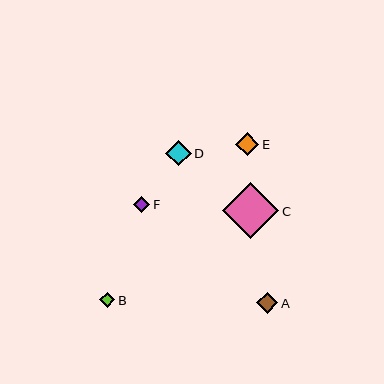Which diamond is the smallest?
Diamond B is the smallest with a size of approximately 15 pixels.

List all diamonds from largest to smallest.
From largest to smallest: C, D, E, A, F, B.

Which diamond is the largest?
Diamond C is the largest with a size of approximately 56 pixels.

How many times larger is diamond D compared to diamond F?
Diamond D is approximately 1.6 times the size of diamond F.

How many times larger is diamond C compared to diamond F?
Diamond C is approximately 3.5 times the size of diamond F.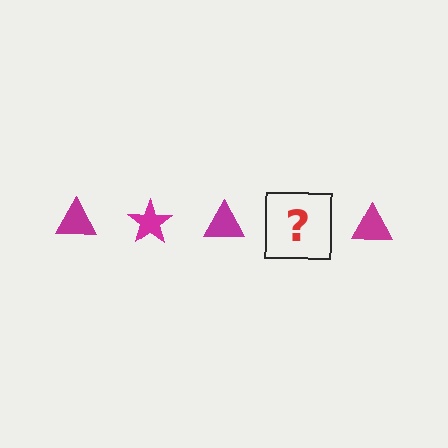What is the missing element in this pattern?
The missing element is a magenta star.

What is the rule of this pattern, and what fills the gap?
The rule is that the pattern cycles through triangle, star shapes in magenta. The gap should be filled with a magenta star.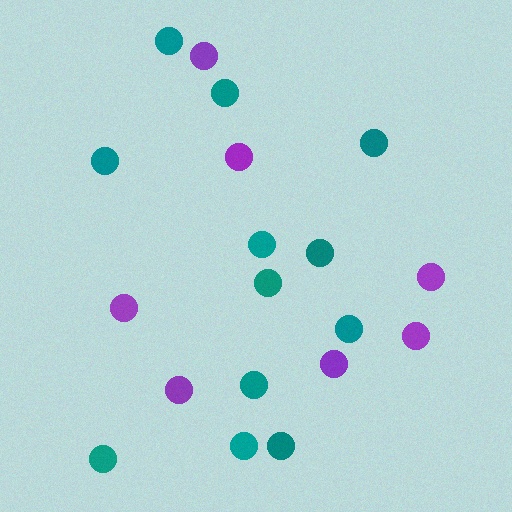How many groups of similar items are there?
There are 2 groups: one group of purple circles (7) and one group of teal circles (12).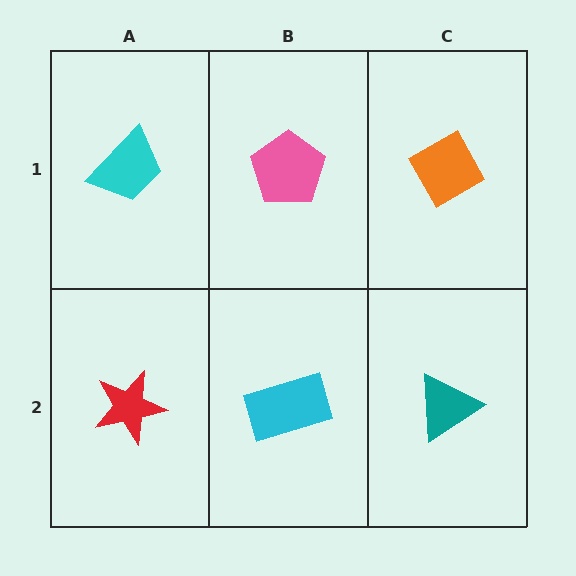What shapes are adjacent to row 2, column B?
A pink pentagon (row 1, column B), a red star (row 2, column A), a teal triangle (row 2, column C).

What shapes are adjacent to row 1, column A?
A red star (row 2, column A), a pink pentagon (row 1, column B).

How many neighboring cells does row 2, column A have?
2.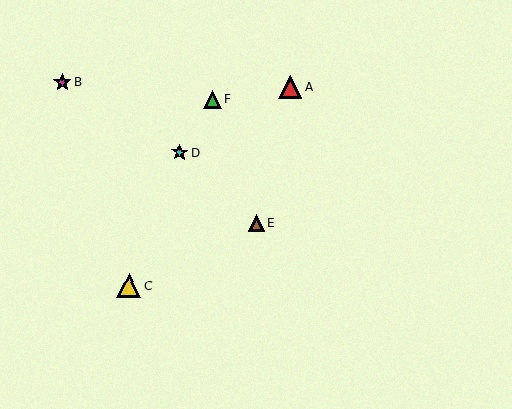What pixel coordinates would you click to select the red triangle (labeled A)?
Click at (290, 87) to select the red triangle A.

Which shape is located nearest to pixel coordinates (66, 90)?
The magenta star (labeled B) at (62, 82) is nearest to that location.